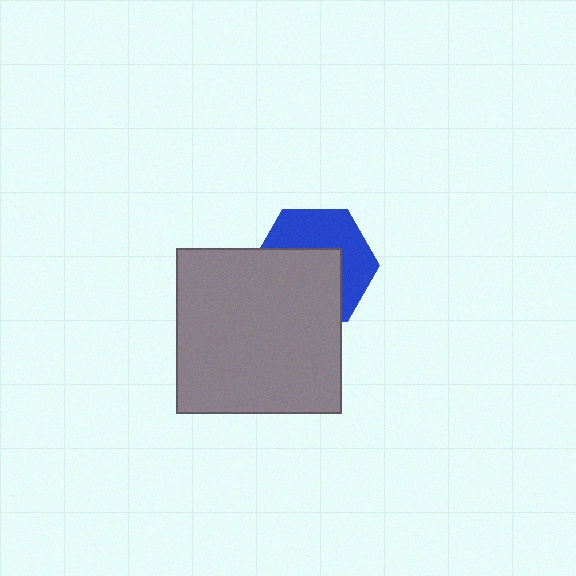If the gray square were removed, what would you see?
You would see the complete blue hexagon.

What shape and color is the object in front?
The object in front is a gray square.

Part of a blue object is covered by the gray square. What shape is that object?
It is a hexagon.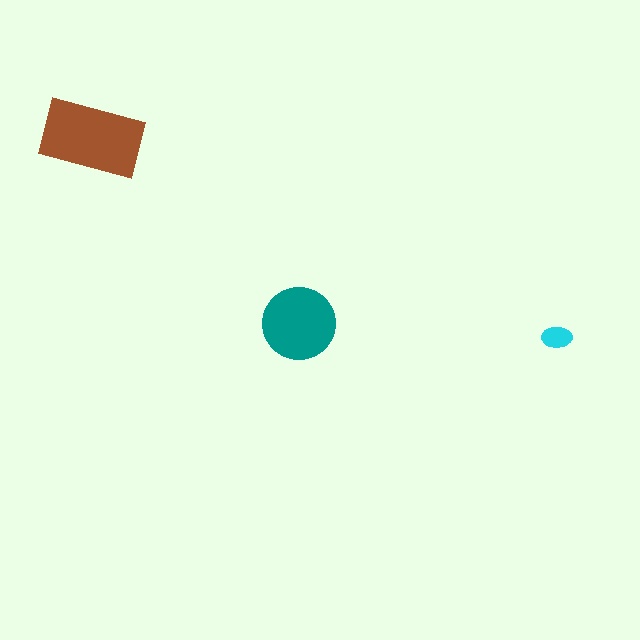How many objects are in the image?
There are 3 objects in the image.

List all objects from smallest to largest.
The cyan ellipse, the teal circle, the brown rectangle.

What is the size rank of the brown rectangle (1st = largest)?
1st.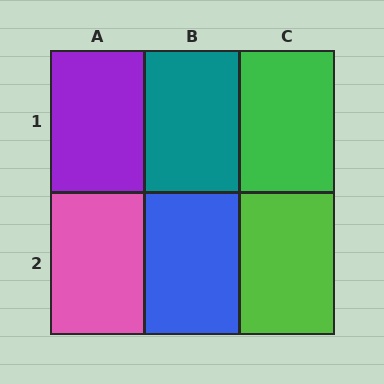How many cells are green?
1 cell is green.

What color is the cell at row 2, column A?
Pink.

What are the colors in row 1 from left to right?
Purple, teal, green.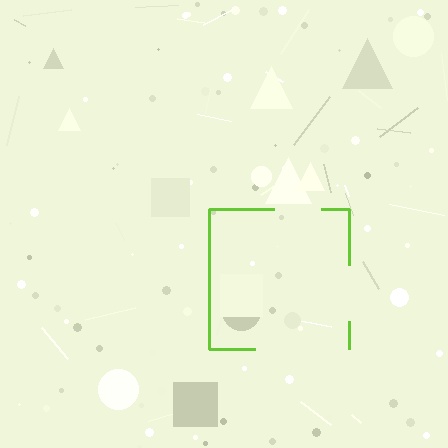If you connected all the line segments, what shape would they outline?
They would outline a square.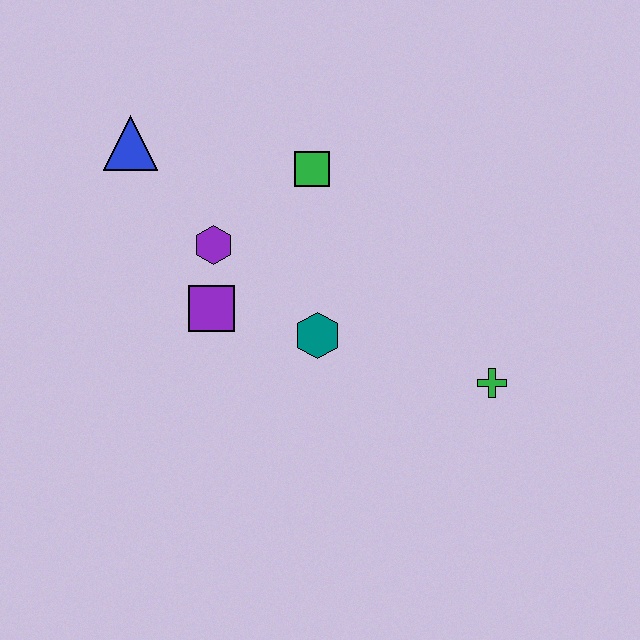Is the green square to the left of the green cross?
Yes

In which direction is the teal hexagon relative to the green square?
The teal hexagon is below the green square.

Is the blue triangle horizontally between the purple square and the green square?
No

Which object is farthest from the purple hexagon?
The green cross is farthest from the purple hexagon.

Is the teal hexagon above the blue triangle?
No